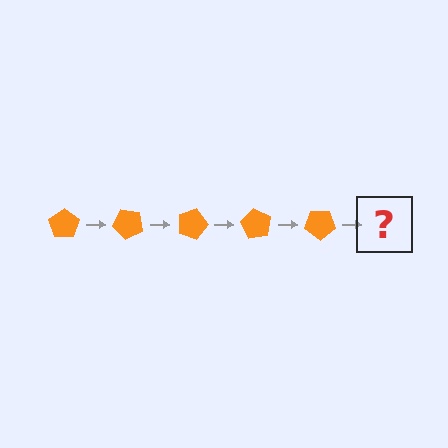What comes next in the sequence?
The next element should be an orange pentagon rotated 225 degrees.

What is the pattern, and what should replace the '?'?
The pattern is that the pentagon rotates 45 degrees each step. The '?' should be an orange pentagon rotated 225 degrees.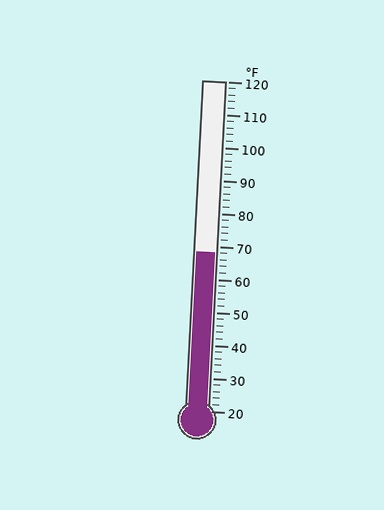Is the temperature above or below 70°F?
The temperature is below 70°F.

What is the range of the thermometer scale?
The thermometer scale ranges from 20°F to 120°F.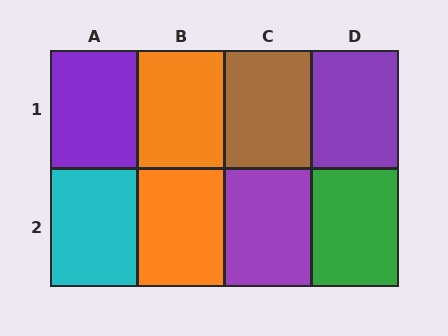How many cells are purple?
3 cells are purple.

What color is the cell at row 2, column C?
Purple.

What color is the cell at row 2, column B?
Orange.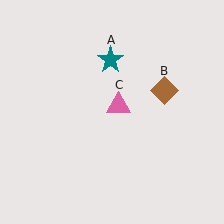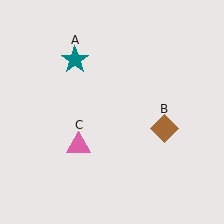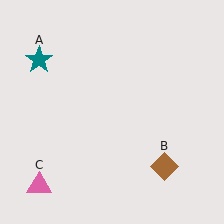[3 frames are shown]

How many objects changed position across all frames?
3 objects changed position: teal star (object A), brown diamond (object B), pink triangle (object C).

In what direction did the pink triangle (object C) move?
The pink triangle (object C) moved down and to the left.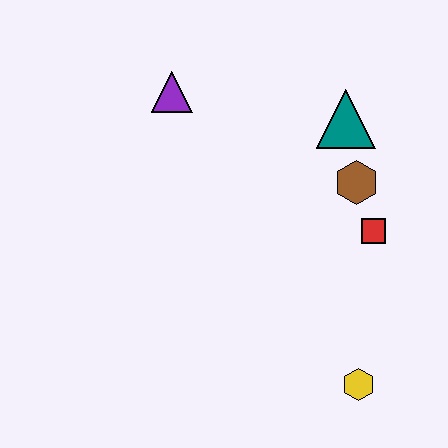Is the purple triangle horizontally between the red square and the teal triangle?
No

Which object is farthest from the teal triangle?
The yellow hexagon is farthest from the teal triangle.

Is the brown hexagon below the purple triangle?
Yes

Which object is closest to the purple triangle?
The teal triangle is closest to the purple triangle.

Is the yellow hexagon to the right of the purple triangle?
Yes